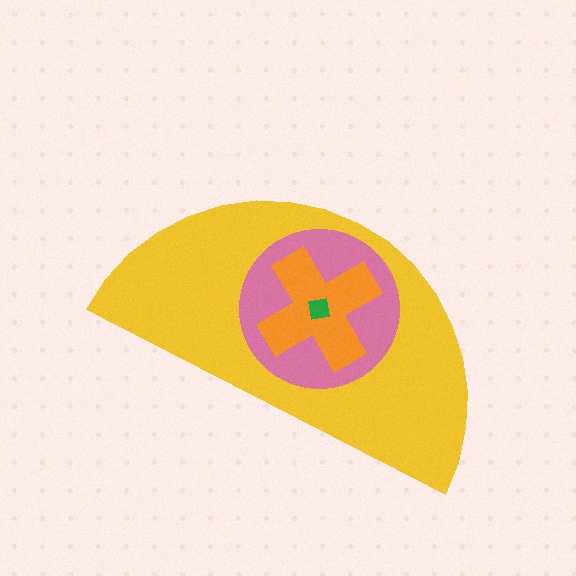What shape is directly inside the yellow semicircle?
The pink circle.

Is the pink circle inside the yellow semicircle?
Yes.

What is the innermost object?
The green square.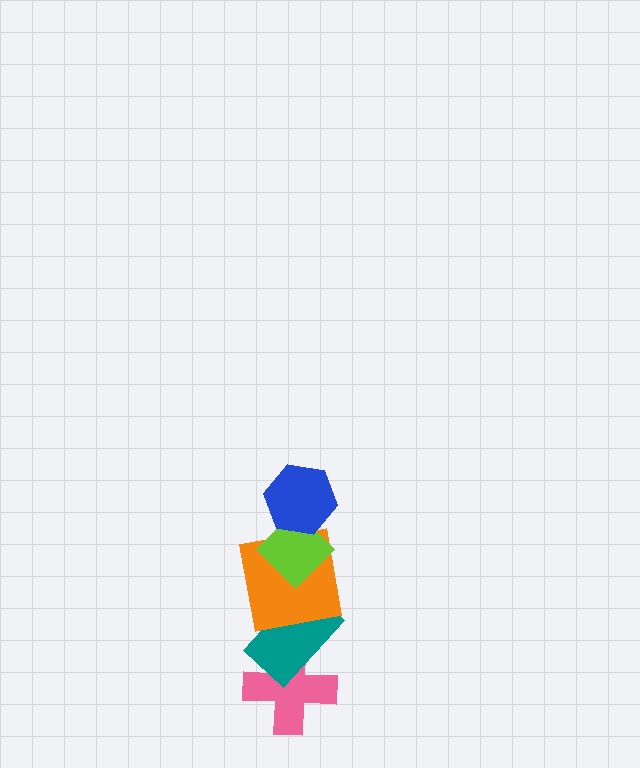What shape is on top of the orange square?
The lime diamond is on top of the orange square.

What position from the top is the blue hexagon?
The blue hexagon is 1st from the top.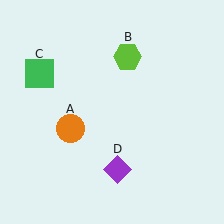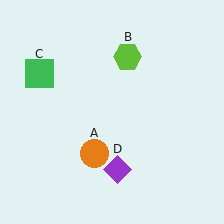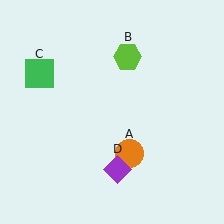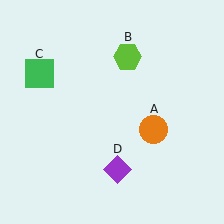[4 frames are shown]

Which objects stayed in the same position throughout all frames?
Lime hexagon (object B) and green square (object C) and purple diamond (object D) remained stationary.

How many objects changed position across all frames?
1 object changed position: orange circle (object A).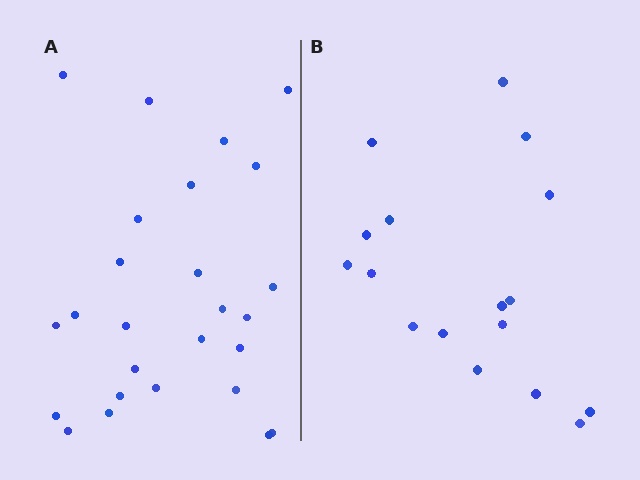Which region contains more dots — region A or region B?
Region A (the left region) has more dots.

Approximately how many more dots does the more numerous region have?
Region A has roughly 8 or so more dots than region B.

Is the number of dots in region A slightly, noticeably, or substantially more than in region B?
Region A has substantially more. The ratio is roughly 1.5 to 1.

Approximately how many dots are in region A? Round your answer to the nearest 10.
About 30 dots. (The exact count is 26, which rounds to 30.)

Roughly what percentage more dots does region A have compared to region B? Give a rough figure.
About 55% more.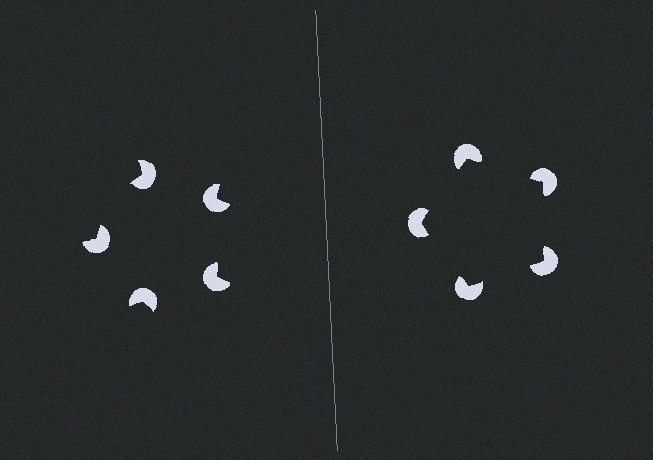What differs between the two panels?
The pac-man discs are positioned identically on both sides; only the wedge orientations differ. On the right they align to a pentagon; on the left they are misaligned.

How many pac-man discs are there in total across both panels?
10 — 5 on each side.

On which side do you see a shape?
An illusory pentagon appears on the right side. On the left side the wedge cuts are rotated, so no coherent shape forms.